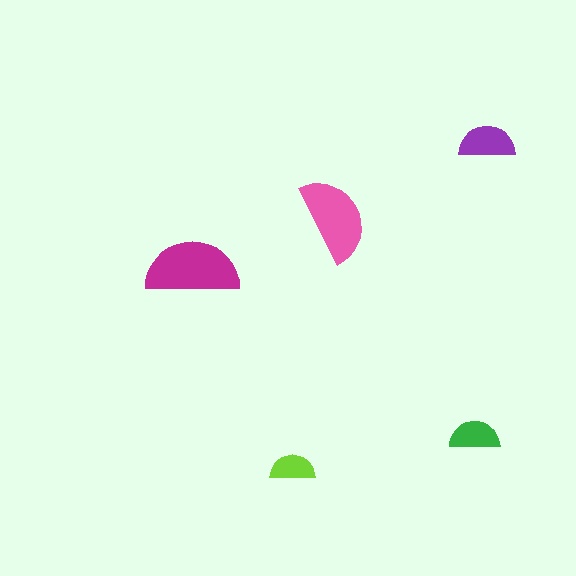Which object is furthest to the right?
The purple semicircle is rightmost.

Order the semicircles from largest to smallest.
the magenta one, the pink one, the purple one, the green one, the lime one.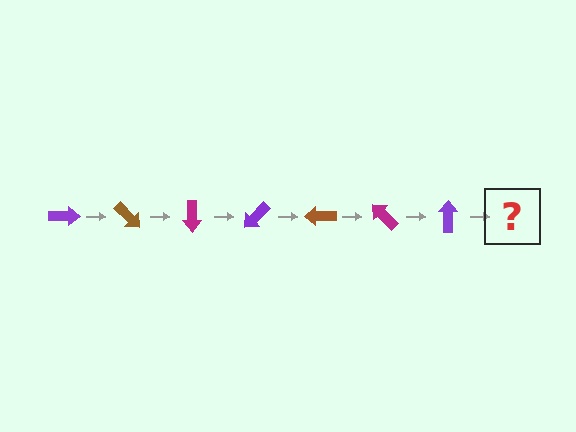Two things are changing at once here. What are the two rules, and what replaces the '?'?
The two rules are that it rotates 45 degrees each step and the color cycles through purple, brown, and magenta. The '?' should be a brown arrow, rotated 315 degrees from the start.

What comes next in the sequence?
The next element should be a brown arrow, rotated 315 degrees from the start.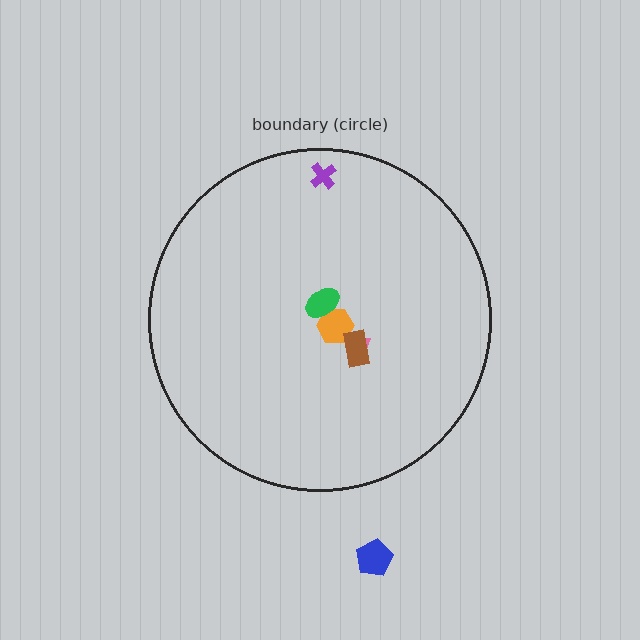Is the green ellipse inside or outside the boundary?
Inside.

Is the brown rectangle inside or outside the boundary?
Inside.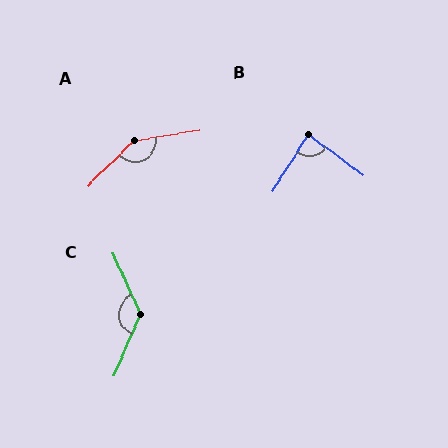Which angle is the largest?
A, at approximately 144 degrees.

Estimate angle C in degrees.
Approximately 132 degrees.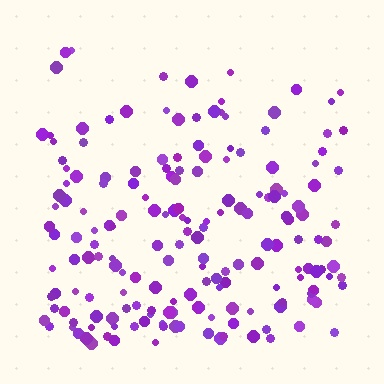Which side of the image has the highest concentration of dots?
The bottom.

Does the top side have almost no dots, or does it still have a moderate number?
Still a moderate number, just noticeably fewer than the bottom.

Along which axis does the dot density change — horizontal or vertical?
Vertical.